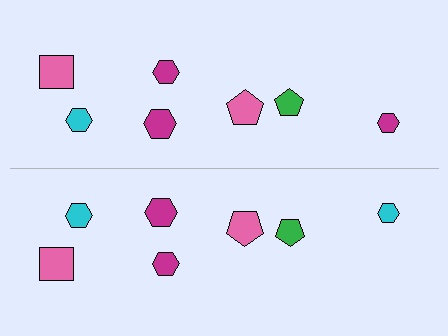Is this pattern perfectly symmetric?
No, the pattern is not perfectly symmetric. The cyan hexagon on the bottom side breaks the symmetry — its mirror counterpart is magenta.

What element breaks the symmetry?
The cyan hexagon on the bottom side breaks the symmetry — its mirror counterpart is magenta.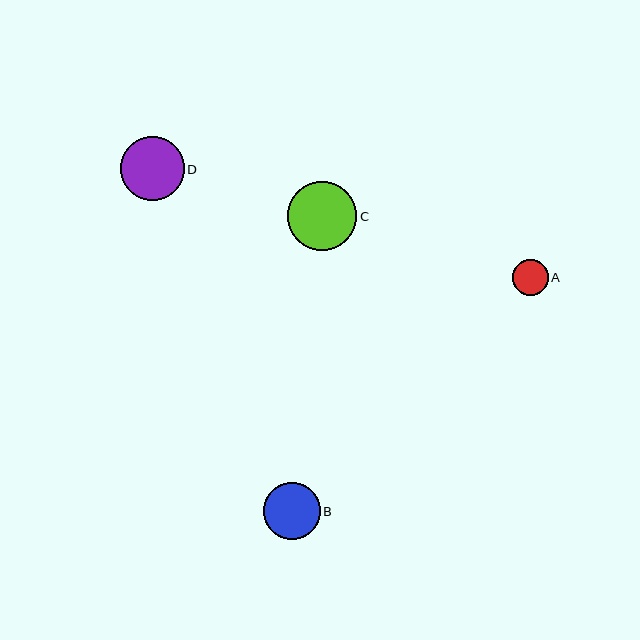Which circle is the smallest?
Circle A is the smallest with a size of approximately 35 pixels.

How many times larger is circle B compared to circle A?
Circle B is approximately 1.6 times the size of circle A.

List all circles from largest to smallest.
From largest to smallest: C, D, B, A.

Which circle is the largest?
Circle C is the largest with a size of approximately 69 pixels.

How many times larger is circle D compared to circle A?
Circle D is approximately 1.8 times the size of circle A.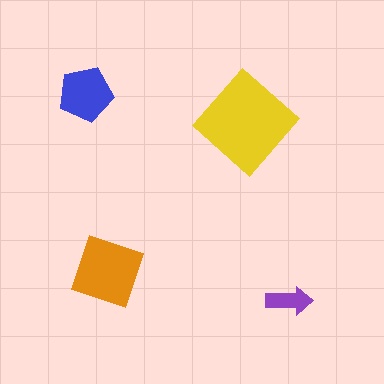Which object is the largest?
The yellow diamond.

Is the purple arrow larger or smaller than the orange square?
Smaller.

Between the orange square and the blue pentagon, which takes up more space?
The orange square.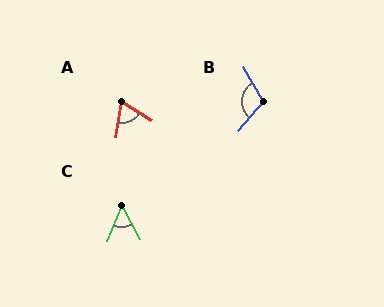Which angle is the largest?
B, at approximately 110 degrees.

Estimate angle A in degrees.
Approximately 69 degrees.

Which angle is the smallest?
C, at approximately 50 degrees.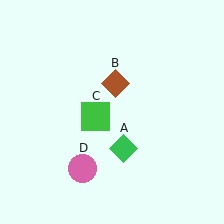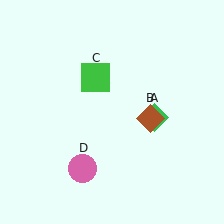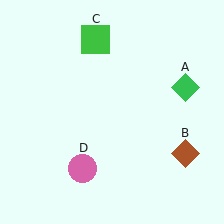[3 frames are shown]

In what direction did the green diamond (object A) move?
The green diamond (object A) moved up and to the right.